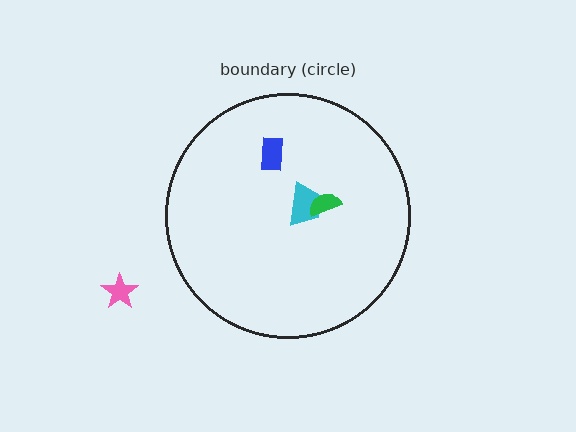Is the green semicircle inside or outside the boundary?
Inside.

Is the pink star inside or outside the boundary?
Outside.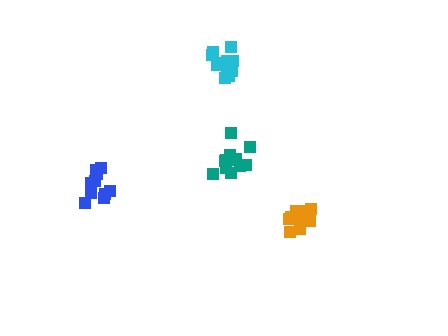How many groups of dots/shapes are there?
There are 4 groups.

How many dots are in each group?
Group 1: 11 dots, Group 2: 10 dots, Group 3: 10 dots, Group 4: 12 dots (43 total).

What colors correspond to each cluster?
The clusters are colored: cyan, orange, blue, teal.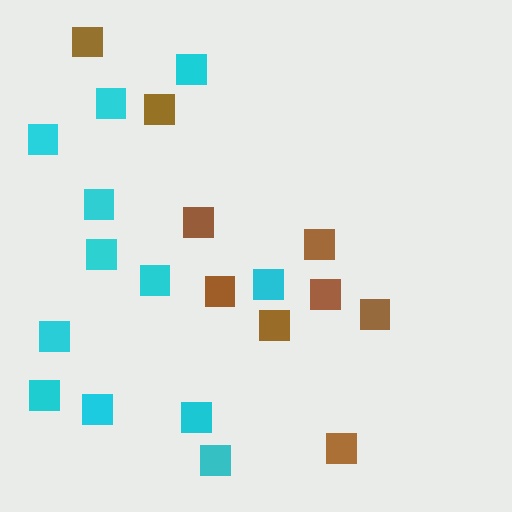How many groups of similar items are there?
There are 2 groups: one group of brown squares (9) and one group of cyan squares (12).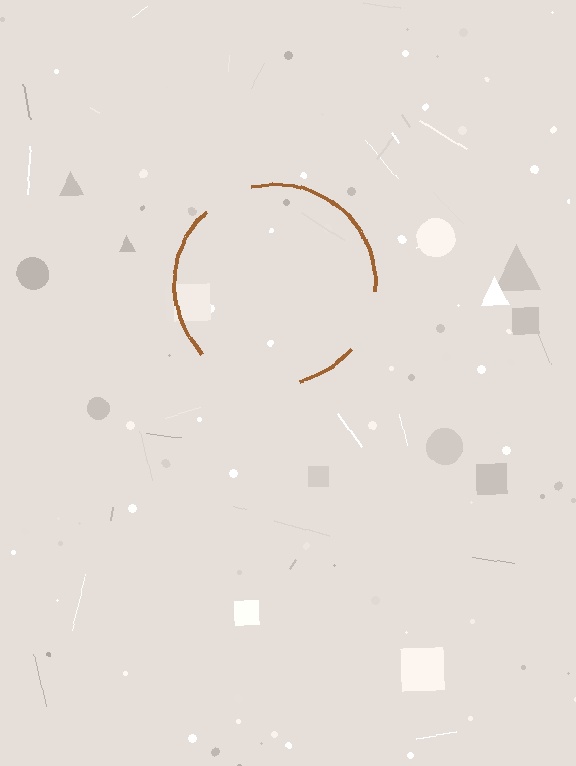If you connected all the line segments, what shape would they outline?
They would outline a circle.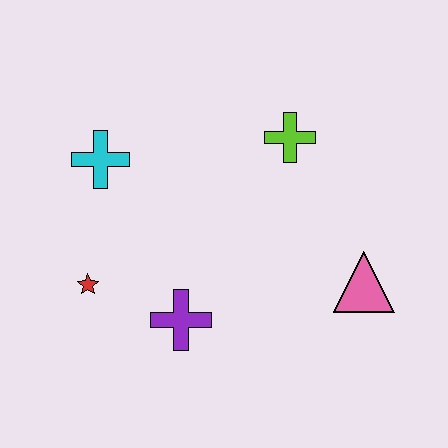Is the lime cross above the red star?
Yes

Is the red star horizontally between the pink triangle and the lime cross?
No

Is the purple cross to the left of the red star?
No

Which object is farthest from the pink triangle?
The cyan cross is farthest from the pink triangle.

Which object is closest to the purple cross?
The red star is closest to the purple cross.